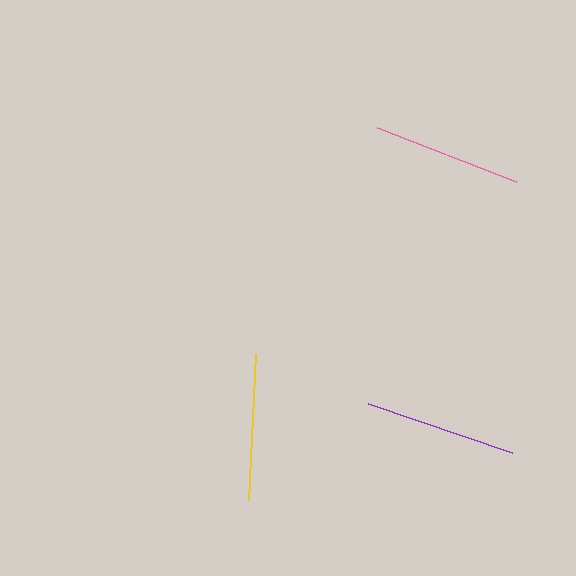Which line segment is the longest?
The purple line is the longest at approximately 152 pixels.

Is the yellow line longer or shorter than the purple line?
The purple line is longer than the yellow line.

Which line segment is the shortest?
The yellow line is the shortest at approximately 146 pixels.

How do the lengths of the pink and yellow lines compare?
The pink and yellow lines are approximately the same length.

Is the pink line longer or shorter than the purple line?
The purple line is longer than the pink line.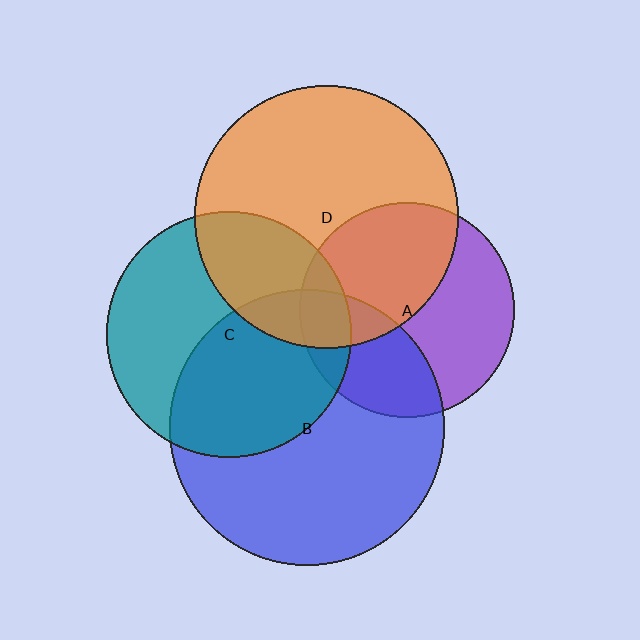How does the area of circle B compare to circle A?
Approximately 1.7 times.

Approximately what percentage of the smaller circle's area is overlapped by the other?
Approximately 45%.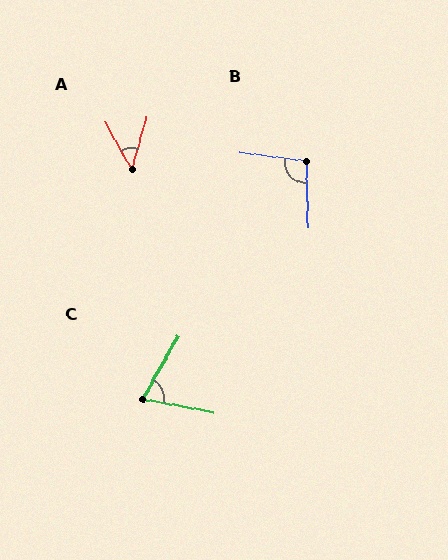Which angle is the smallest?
A, at approximately 46 degrees.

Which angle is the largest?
B, at approximately 99 degrees.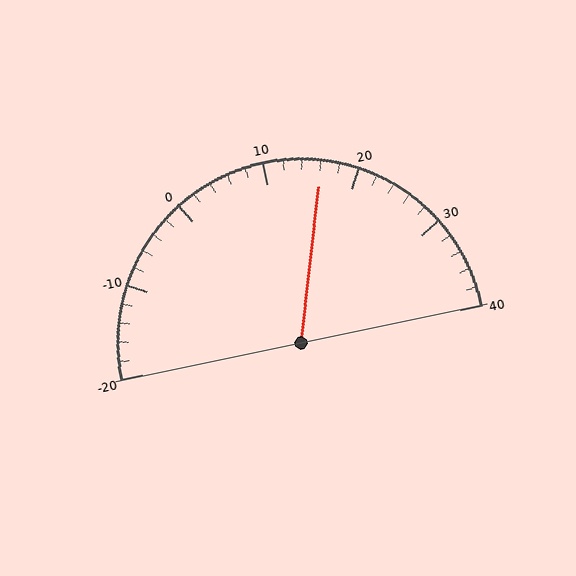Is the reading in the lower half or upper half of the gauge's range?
The reading is in the upper half of the range (-20 to 40).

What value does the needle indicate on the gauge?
The needle indicates approximately 16.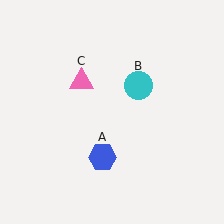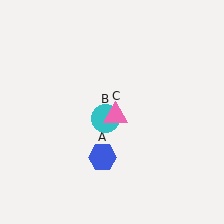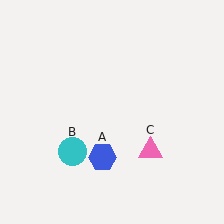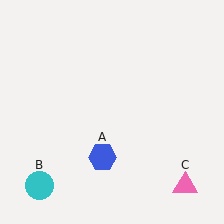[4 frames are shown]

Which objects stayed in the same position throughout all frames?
Blue hexagon (object A) remained stationary.